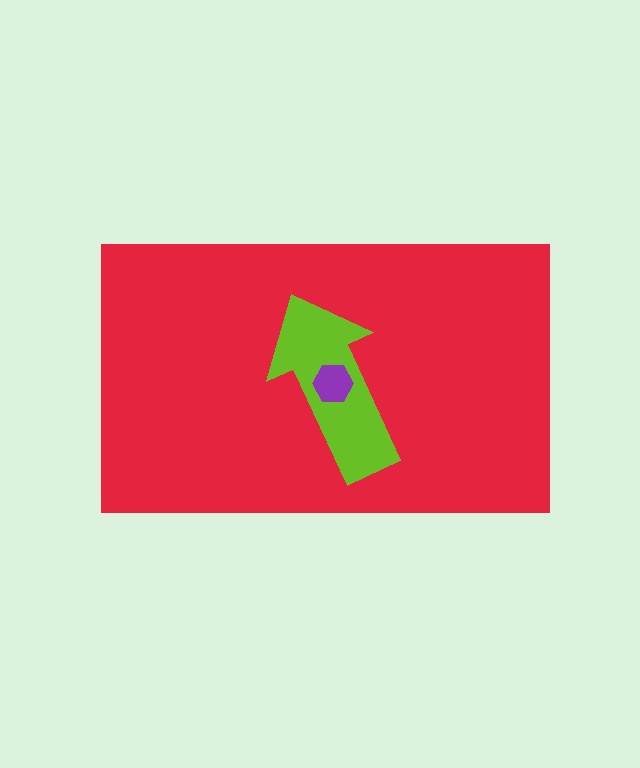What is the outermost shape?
The red rectangle.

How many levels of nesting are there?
3.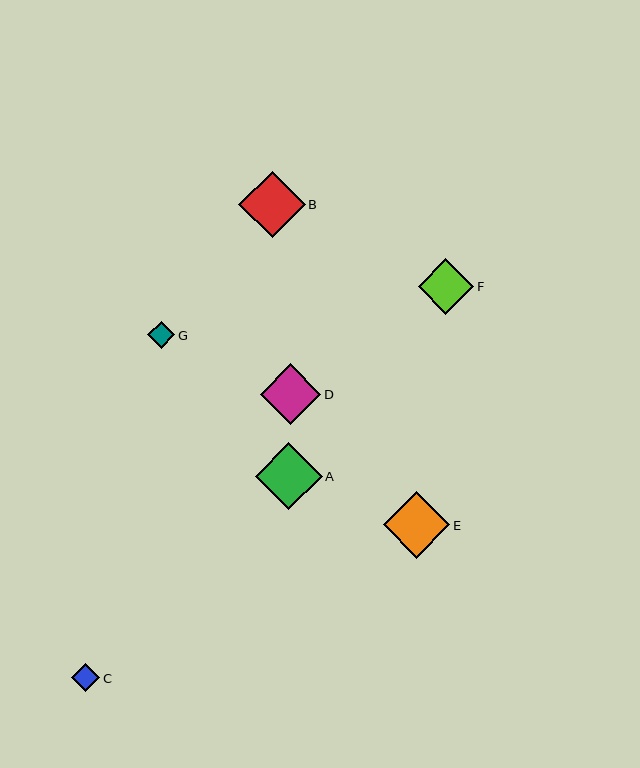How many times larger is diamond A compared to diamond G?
Diamond A is approximately 2.5 times the size of diamond G.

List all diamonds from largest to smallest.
From largest to smallest: A, E, B, D, F, C, G.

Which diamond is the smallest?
Diamond G is the smallest with a size of approximately 27 pixels.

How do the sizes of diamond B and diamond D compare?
Diamond B and diamond D are approximately the same size.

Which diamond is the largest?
Diamond A is the largest with a size of approximately 67 pixels.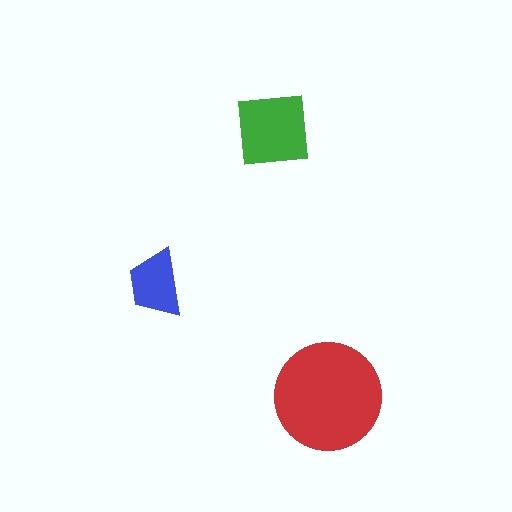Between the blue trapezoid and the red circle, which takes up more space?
The red circle.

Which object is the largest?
The red circle.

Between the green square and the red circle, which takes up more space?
The red circle.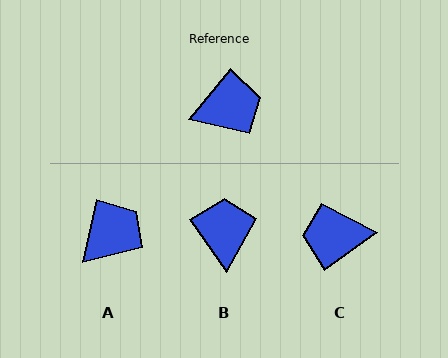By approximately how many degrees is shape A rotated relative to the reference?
Approximately 27 degrees counter-clockwise.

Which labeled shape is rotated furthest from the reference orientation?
C, about 166 degrees away.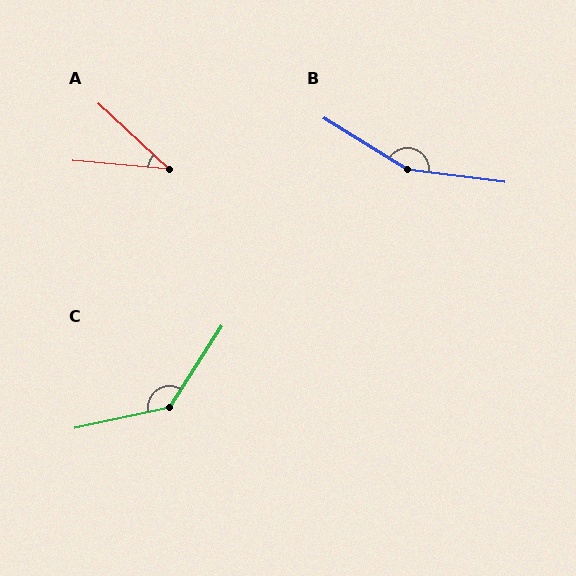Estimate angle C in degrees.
Approximately 135 degrees.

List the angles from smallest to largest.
A (38°), C (135°), B (155°).